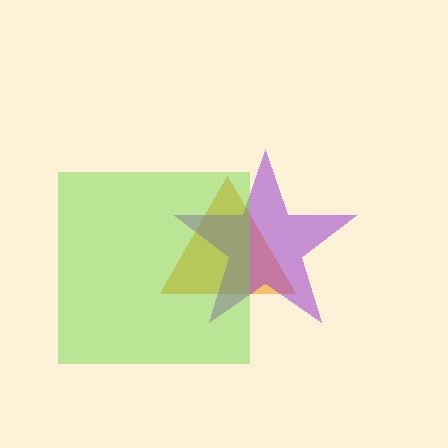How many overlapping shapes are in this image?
There are 3 overlapping shapes in the image.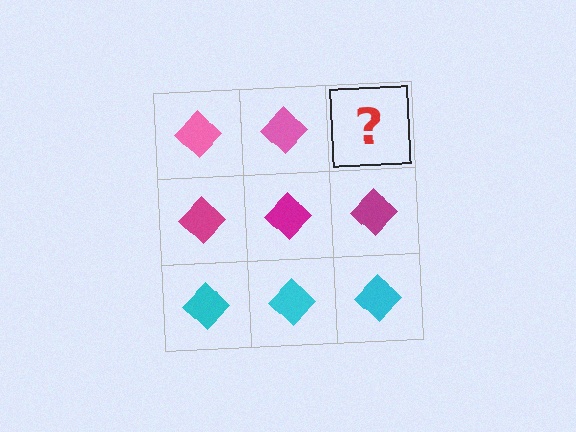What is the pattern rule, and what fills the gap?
The rule is that each row has a consistent color. The gap should be filled with a pink diamond.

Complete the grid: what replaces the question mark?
The question mark should be replaced with a pink diamond.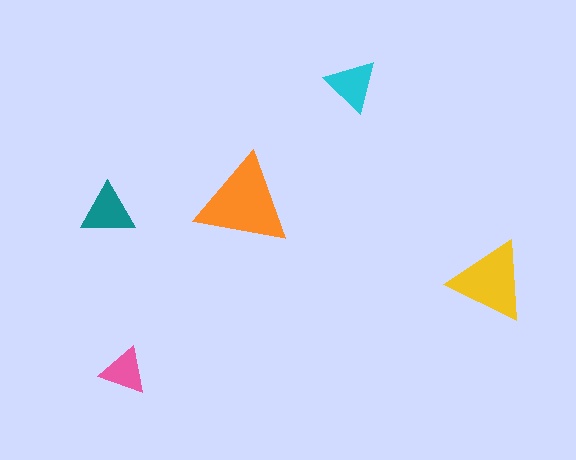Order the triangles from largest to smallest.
the orange one, the yellow one, the teal one, the cyan one, the pink one.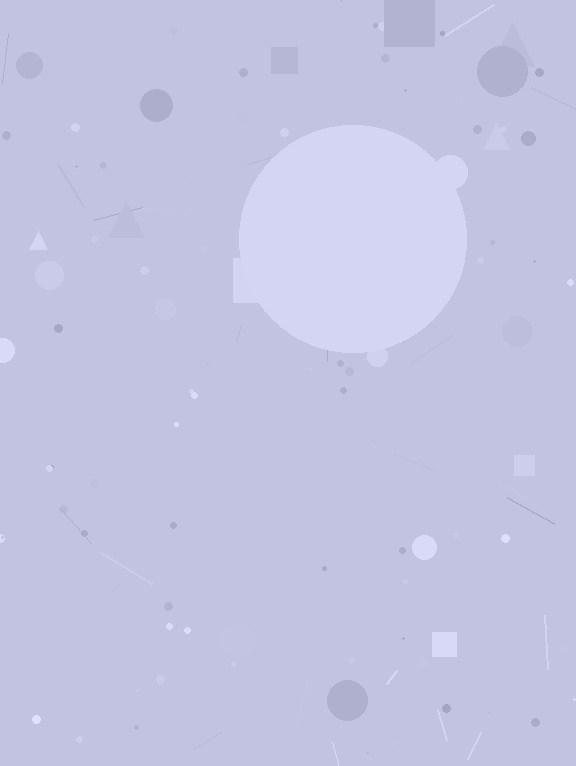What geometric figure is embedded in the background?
A circle is embedded in the background.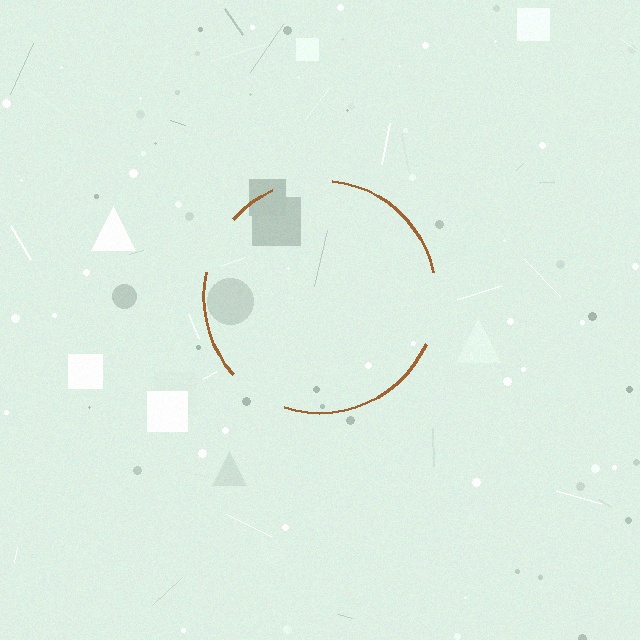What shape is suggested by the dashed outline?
The dashed outline suggests a circle.